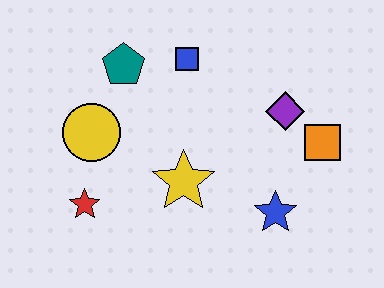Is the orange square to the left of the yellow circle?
No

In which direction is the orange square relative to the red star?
The orange square is to the right of the red star.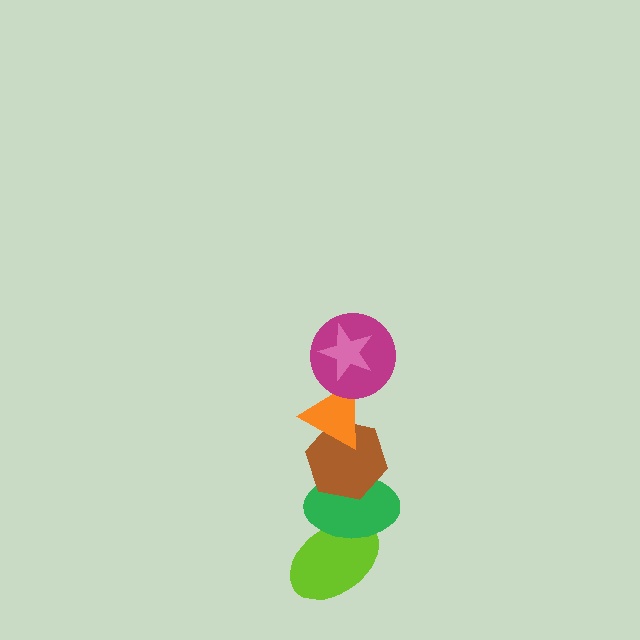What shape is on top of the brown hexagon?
The orange triangle is on top of the brown hexagon.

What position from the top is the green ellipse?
The green ellipse is 5th from the top.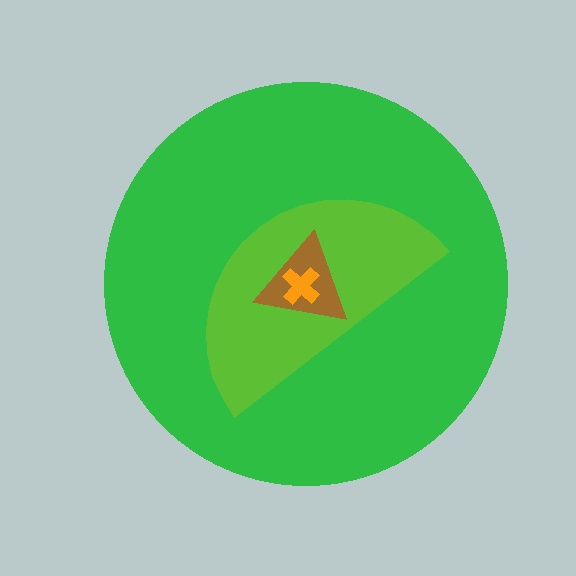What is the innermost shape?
The orange cross.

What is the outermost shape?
The green circle.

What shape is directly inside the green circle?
The lime semicircle.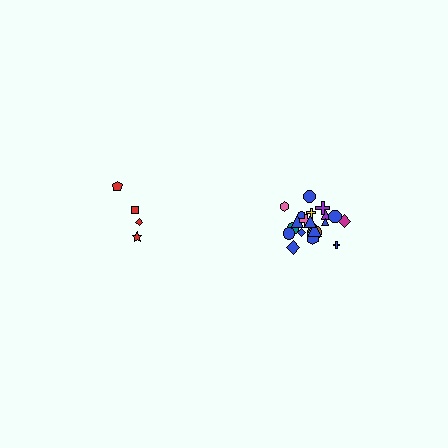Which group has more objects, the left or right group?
The right group.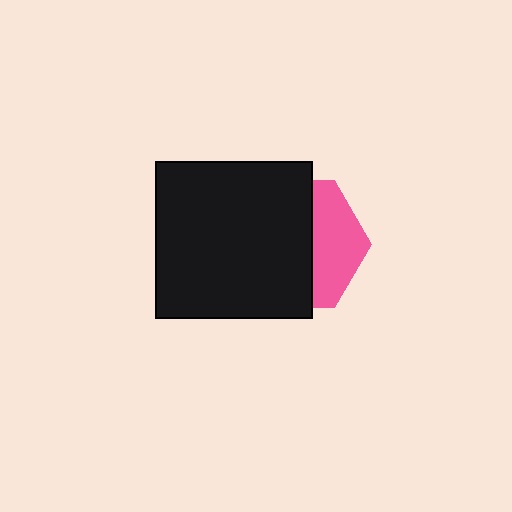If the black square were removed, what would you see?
You would see the complete pink hexagon.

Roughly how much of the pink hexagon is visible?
A small part of it is visible (roughly 36%).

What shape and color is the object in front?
The object in front is a black square.